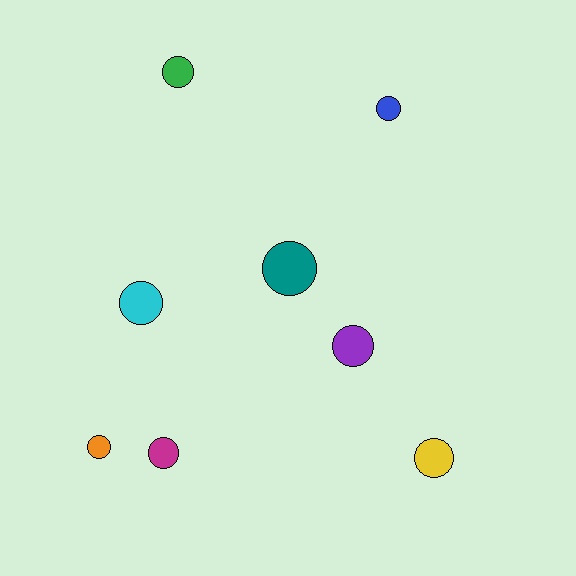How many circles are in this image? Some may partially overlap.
There are 8 circles.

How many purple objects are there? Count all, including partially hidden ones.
There is 1 purple object.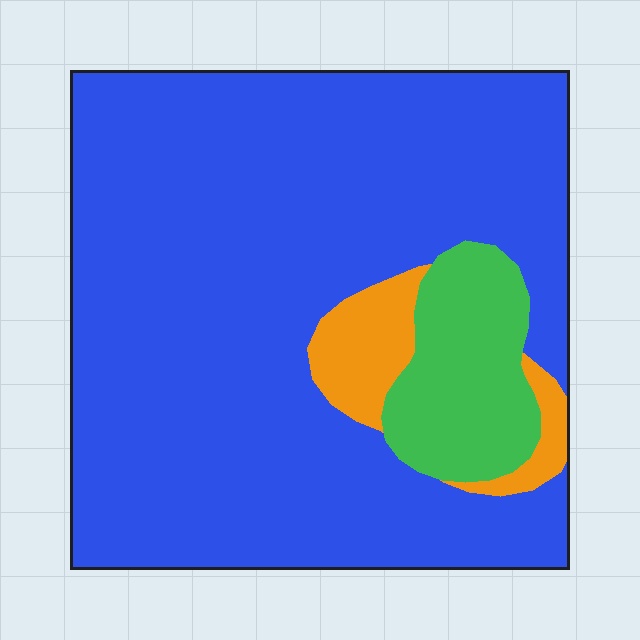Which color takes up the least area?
Orange, at roughly 5%.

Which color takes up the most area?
Blue, at roughly 80%.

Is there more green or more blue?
Blue.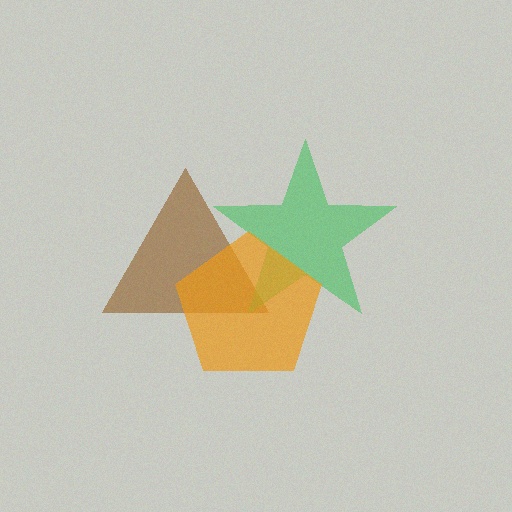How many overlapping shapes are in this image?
There are 3 overlapping shapes in the image.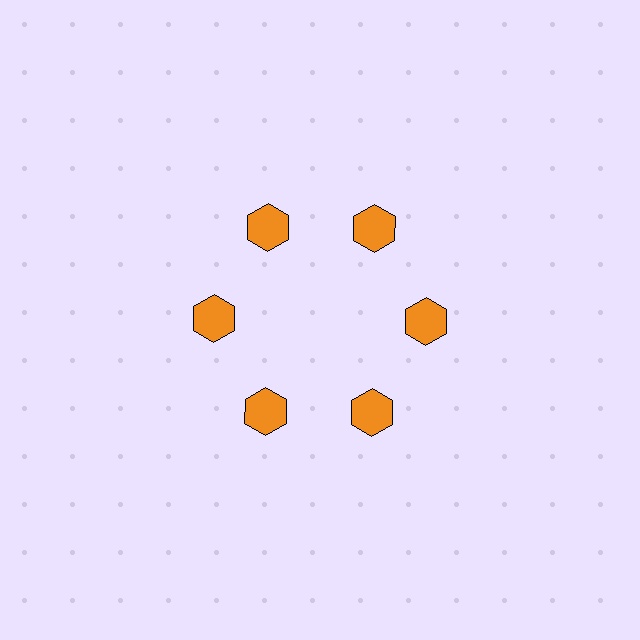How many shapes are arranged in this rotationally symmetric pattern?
There are 6 shapes, arranged in 6 groups of 1.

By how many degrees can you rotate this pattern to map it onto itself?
The pattern maps onto itself every 60 degrees of rotation.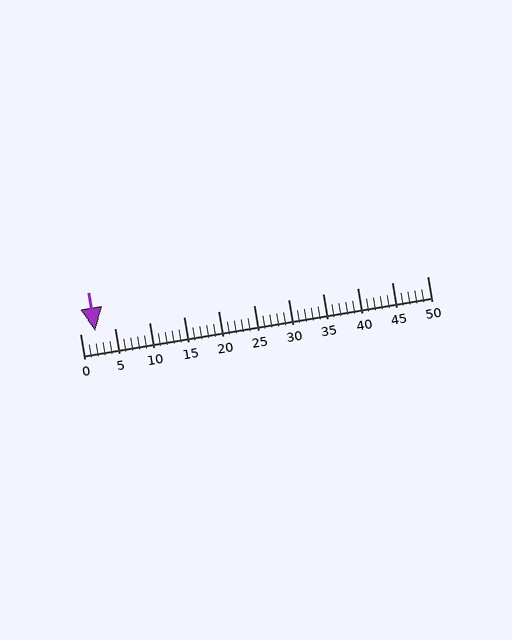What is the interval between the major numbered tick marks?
The major tick marks are spaced 5 units apart.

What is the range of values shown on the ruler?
The ruler shows values from 0 to 50.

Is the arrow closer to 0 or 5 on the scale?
The arrow is closer to 0.